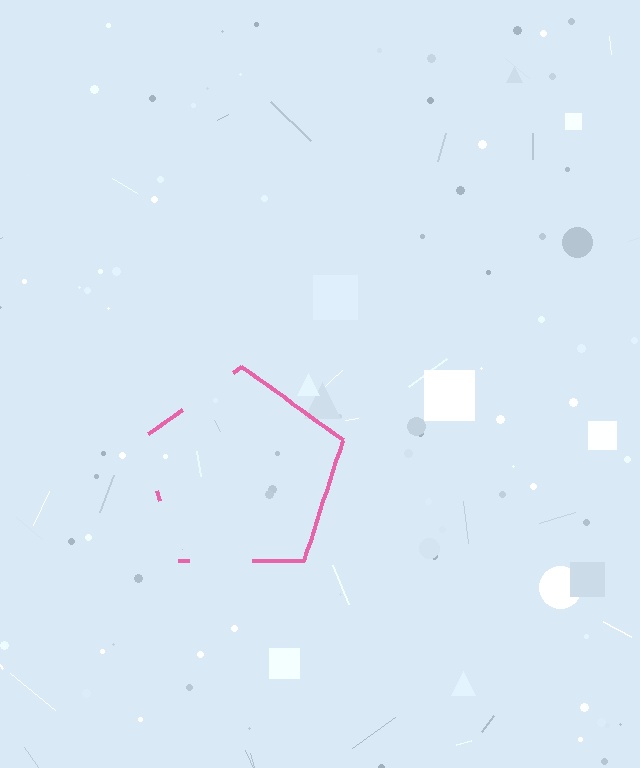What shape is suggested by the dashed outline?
The dashed outline suggests a pentagon.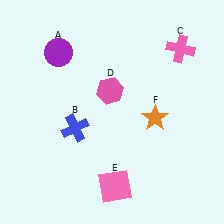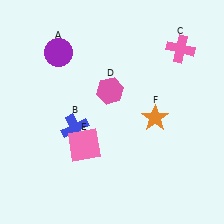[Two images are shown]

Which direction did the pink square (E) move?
The pink square (E) moved up.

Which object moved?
The pink square (E) moved up.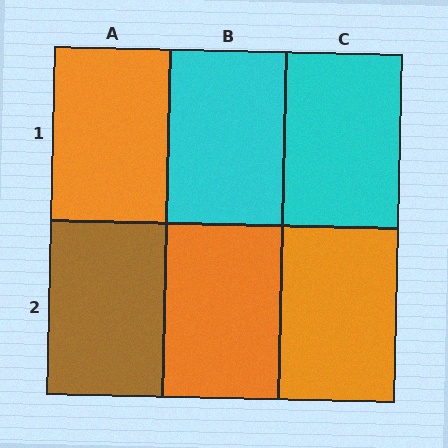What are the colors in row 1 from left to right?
Orange, cyan, cyan.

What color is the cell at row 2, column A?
Brown.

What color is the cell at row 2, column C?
Orange.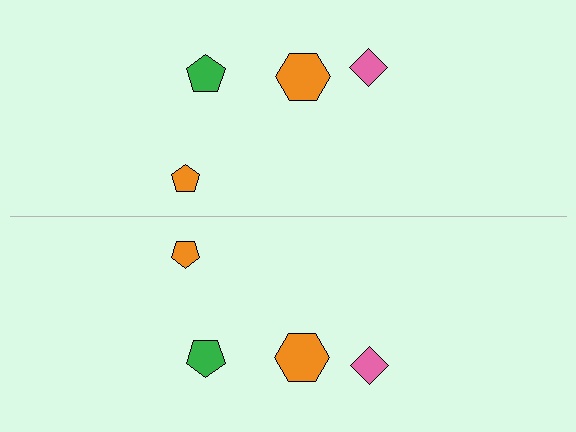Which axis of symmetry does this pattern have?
The pattern has a horizontal axis of symmetry running through the center of the image.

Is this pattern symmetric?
Yes, this pattern has bilateral (reflection) symmetry.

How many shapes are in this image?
There are 8 shapes in this image.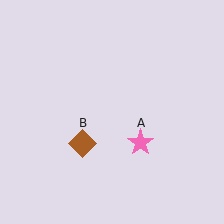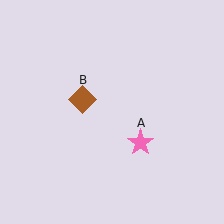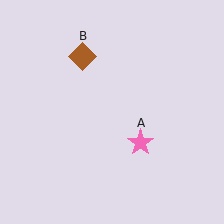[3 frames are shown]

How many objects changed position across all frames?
1 object changed position: brown diamond (object B).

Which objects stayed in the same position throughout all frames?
Pink star (object A) remained stationary.